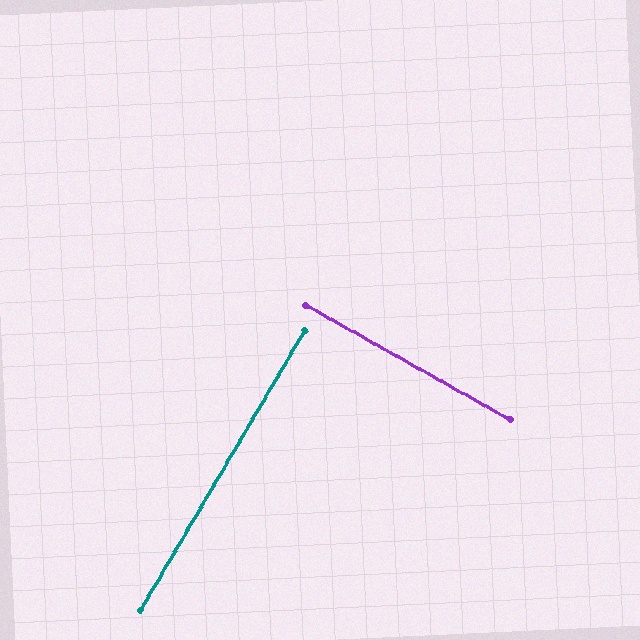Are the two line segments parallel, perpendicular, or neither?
Perpendicular — they meet at approximately 89°.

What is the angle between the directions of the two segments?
Approximately 89 degrees.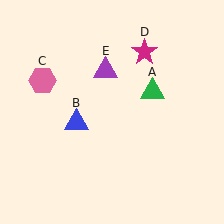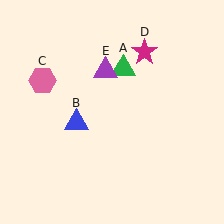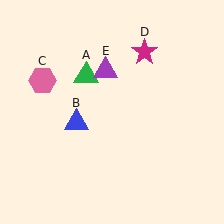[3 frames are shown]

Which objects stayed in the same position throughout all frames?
Blue triangle (object B) and pink hexagon (object C) and magenta star (object D) and purple triangle (object E) remained stationary.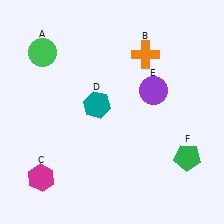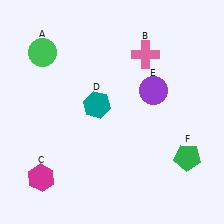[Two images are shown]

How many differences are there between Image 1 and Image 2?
There is 1 difference between the two images.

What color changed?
The cross (B) changed from orange in Image 1 to pink in Image 2.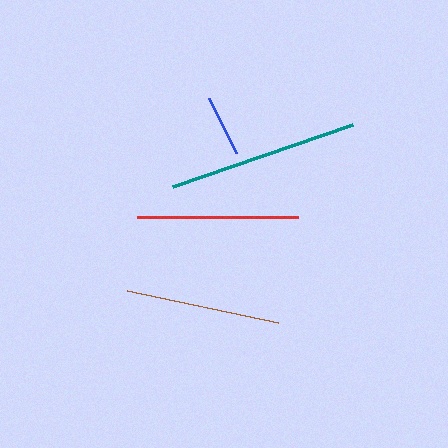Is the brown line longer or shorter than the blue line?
The brown line is longer than the blue line.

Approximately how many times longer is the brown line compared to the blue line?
The brown line is approximately 2.5 times the length of the blue line.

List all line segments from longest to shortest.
From longest to shortest: teal, red, brown, blue.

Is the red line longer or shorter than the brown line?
The red line is longer than the brown line.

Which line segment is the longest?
The teal line is the longest at approximately 190 pixels.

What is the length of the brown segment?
The brown segment is approximately 155 pixels long.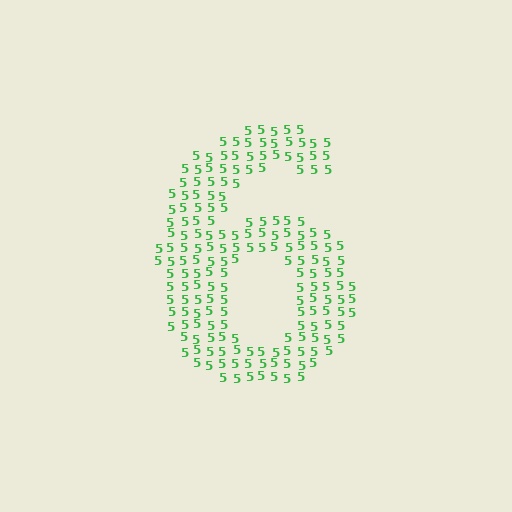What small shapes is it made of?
It is made of small digit 5's.